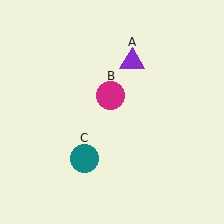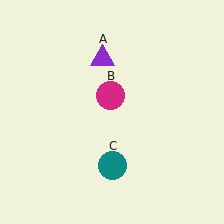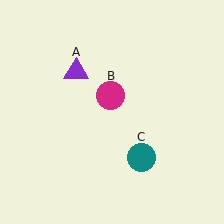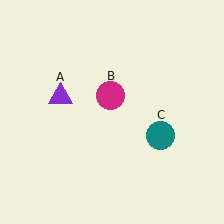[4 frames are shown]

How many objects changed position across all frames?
2 objects changed position: purple triangle (object A), teal circle (object C).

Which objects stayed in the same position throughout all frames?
Magenta circle (object B) remained stationary.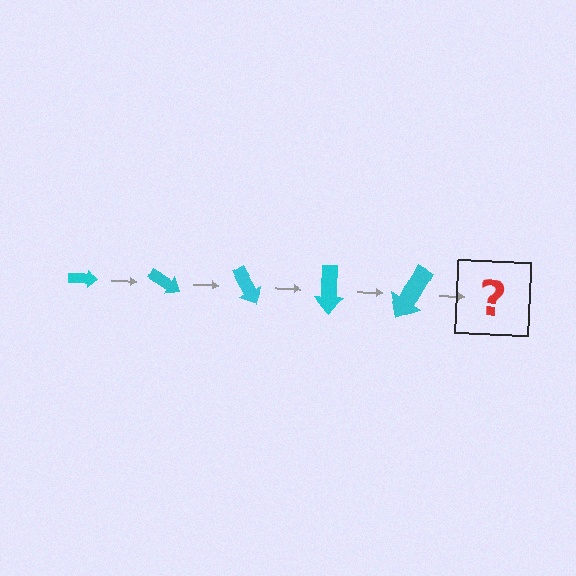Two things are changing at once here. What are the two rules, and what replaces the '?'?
The two rules are that the arrow grows larger each step and it rotates 30 degrees each step. The '?' should be an arrow, larger than the previous one and rotated 150 degrees from the start.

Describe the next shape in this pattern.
It should be an arrow, larger than the previous one and rotated 150 degrees from the start.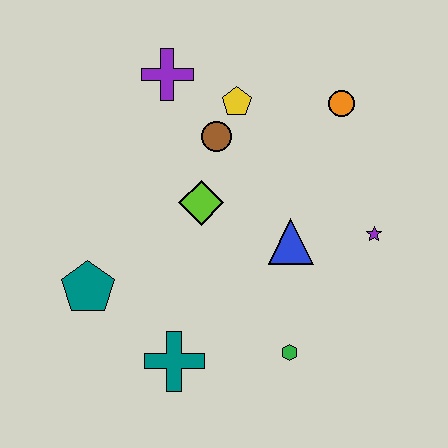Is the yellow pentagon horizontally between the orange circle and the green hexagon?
No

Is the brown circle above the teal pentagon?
Yes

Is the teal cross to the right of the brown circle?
No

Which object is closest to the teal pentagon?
The teal cross is closest to the teal pentagon.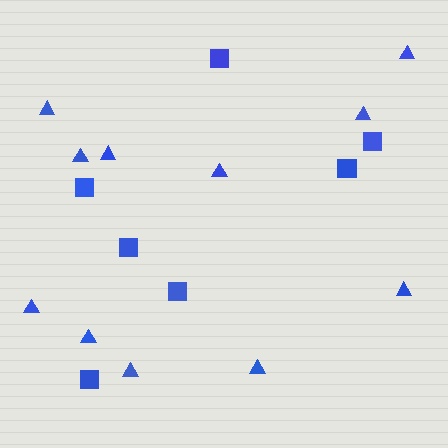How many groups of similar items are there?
There are 2 groups: one group of triangles (11) and one group of squares (7).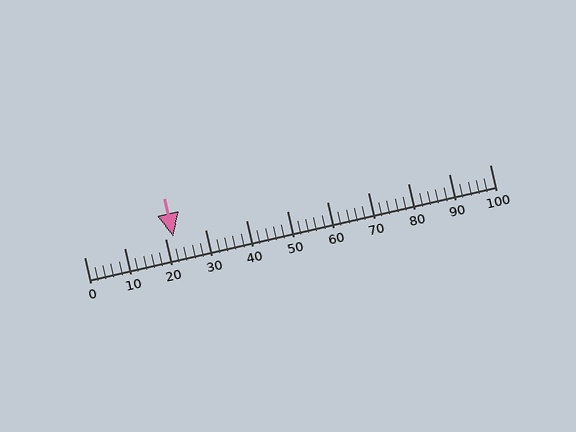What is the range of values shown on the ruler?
The ruler shows values from 0 to 100.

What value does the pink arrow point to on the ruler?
The pink arrow points to approximately 22.